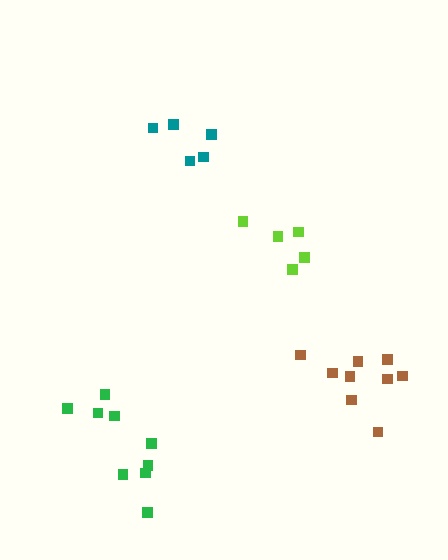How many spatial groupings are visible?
There are 4 spatial groupings.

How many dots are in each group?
Group 1: 9 dots, Group 2: 5 dots, Group 3: 5 dots, Group 4: 9 dots (28 total).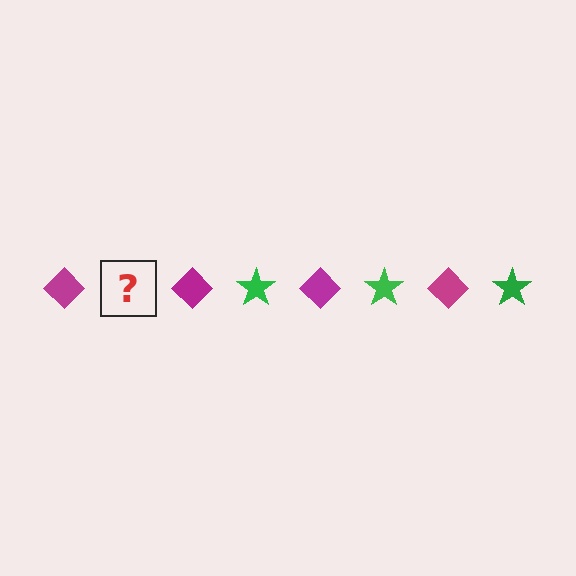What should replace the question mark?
The question mark should be replaced with a green star.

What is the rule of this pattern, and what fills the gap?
The rule is that the pattern alternates between magenta diamond and green star. The gap should be filled with a green star.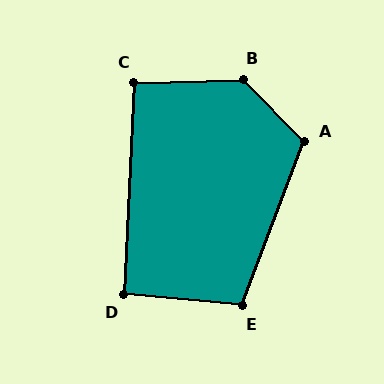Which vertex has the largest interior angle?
B, at approximately 133 degrees.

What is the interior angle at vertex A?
Approximately 114 degrees (obtuse).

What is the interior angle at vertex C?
Approximately 95 degrees (approximately right).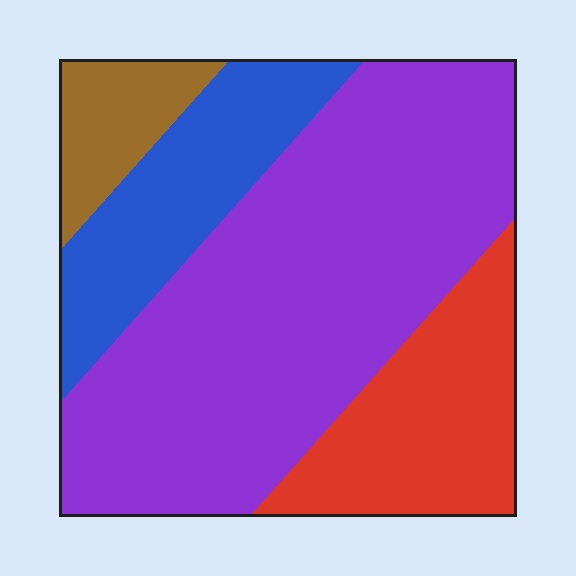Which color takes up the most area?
Purple, at roughly 55%.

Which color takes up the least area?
Brown, at roughly 10%.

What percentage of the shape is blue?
Blue covers roughly 15% of the shape.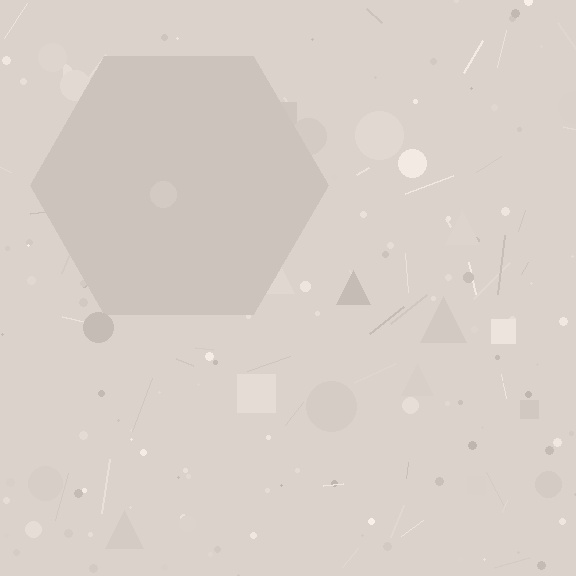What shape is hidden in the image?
A hexagon is hidden in the image.